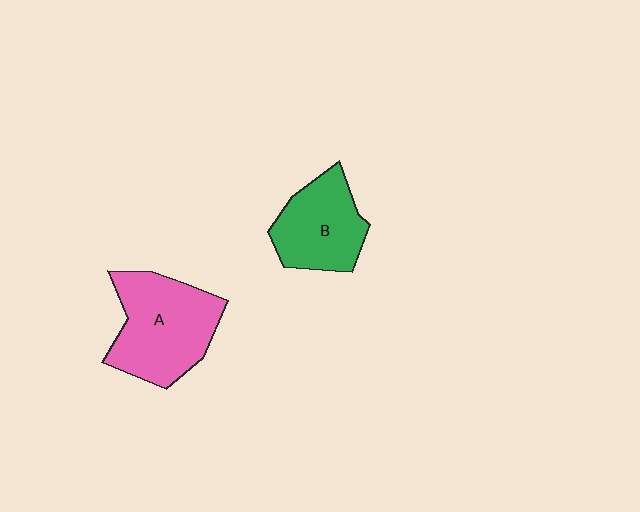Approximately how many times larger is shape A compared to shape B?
Approximately 1.3 times.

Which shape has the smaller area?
Shape B (green).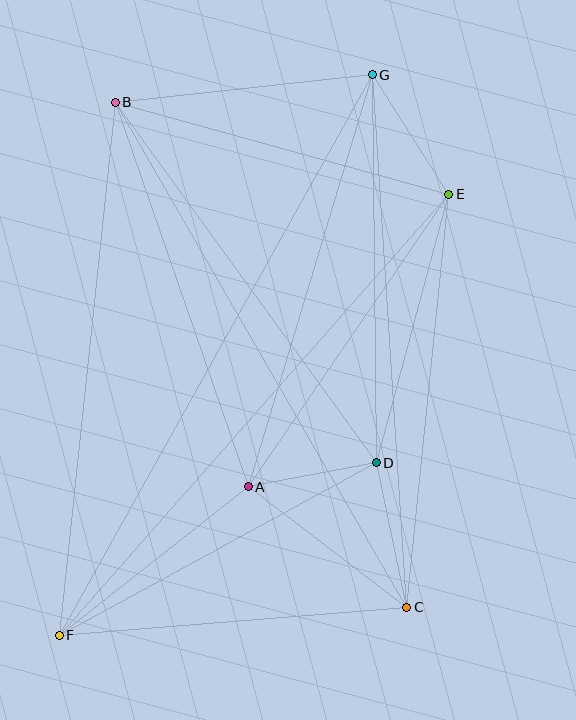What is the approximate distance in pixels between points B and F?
The distance between B and F is approximately 536 pixels.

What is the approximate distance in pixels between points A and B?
The distance between A and B is approximately 407 pixels.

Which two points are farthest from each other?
Points F and G are farthest from each other.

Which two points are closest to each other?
Points A and D are closest to each other.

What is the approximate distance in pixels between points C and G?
The distance between C and G is approximately 534 pixels.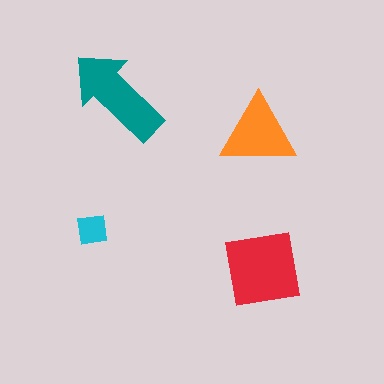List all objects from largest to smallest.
The red square, the teal arrow, the orange triangle, the cyan square.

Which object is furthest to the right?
The red square is rightmost.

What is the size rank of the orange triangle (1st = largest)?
3rd.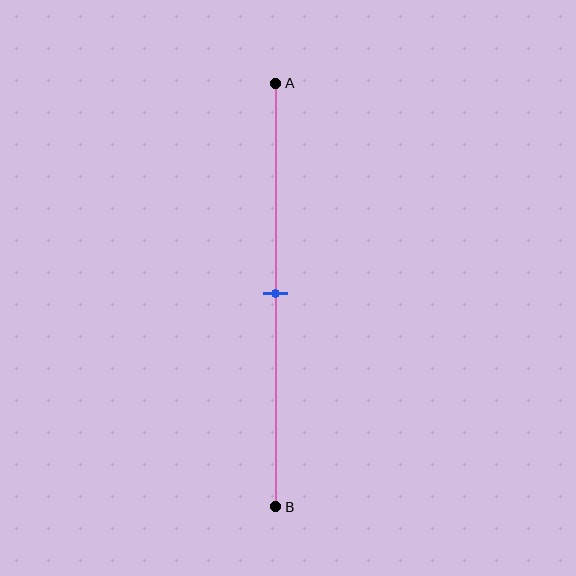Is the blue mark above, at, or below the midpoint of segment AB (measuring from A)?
The blue mark is approximately at the midpoint of segment AB.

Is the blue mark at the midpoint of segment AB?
Yes, the mark is approximately at the midpoint.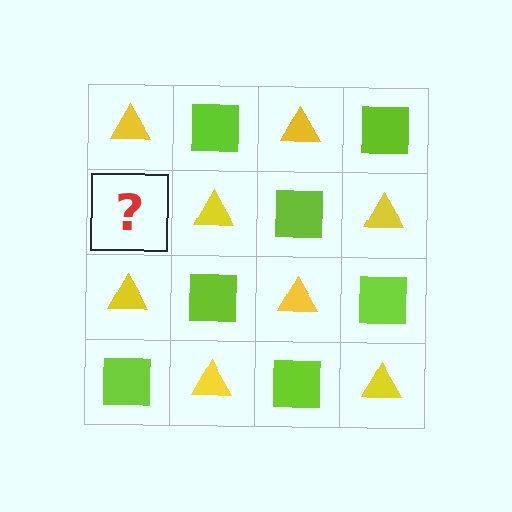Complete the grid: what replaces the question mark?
The question mark should be replaced with a lime square.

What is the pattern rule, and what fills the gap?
The rule is that it alternates yellow triangle and lime square in a checkerboard pattern. The gap should be filled with a lime square.